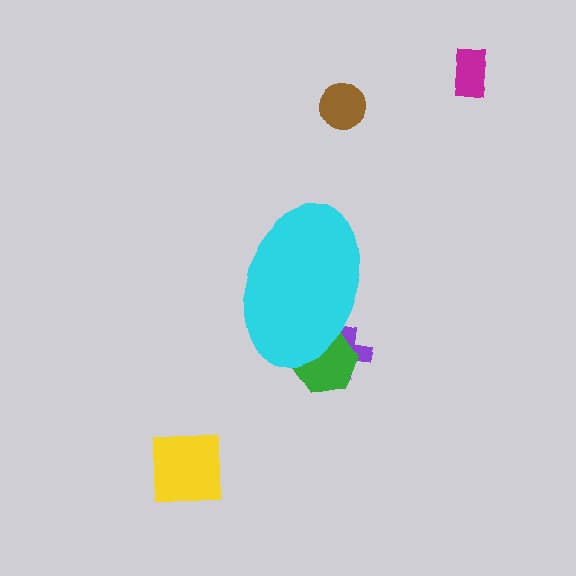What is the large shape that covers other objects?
A cyan ellipse.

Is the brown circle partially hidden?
No, the brown circle is fully visible.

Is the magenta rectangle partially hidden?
No, the magenta rectangle is fully visible.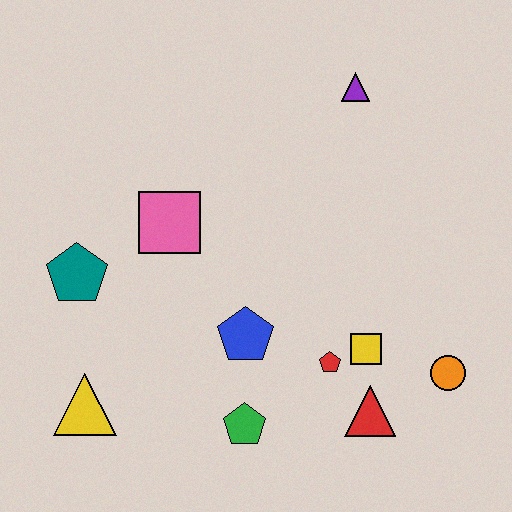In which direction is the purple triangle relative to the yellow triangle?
The purple triangle is above the yellow triangle.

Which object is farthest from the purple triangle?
The yellow triangle is farthest from the purple triangle.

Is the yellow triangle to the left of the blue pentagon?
Yes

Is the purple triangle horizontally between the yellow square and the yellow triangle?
Yes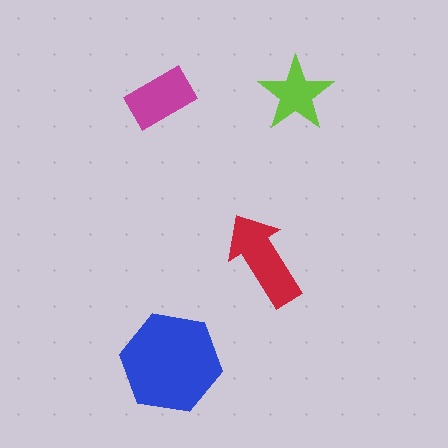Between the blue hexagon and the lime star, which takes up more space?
The blue hexagon.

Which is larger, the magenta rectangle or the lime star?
The magenta rectangle.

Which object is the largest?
The blue hexagon.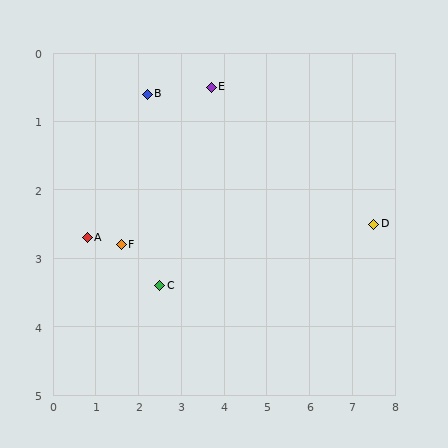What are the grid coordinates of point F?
Point F is at approximately (1.6, 2.8).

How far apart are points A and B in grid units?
Points A and B are about 2.5 grid units apart.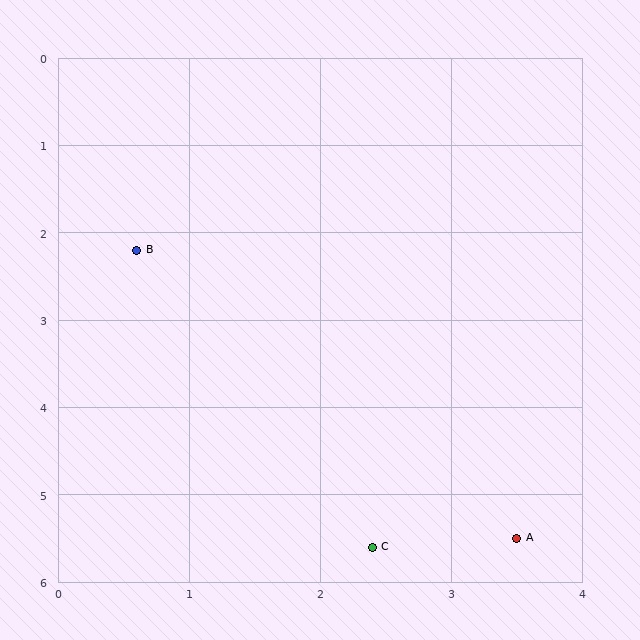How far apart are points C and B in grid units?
Points C and B are about 3.8 grid units apart.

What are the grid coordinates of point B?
Point B is at approximately (0.6, 2.2).